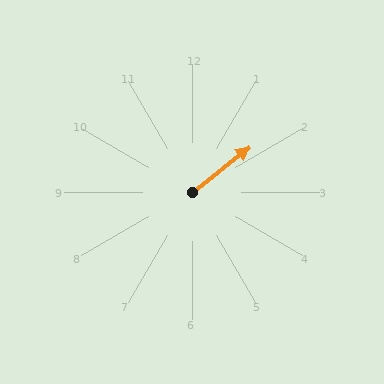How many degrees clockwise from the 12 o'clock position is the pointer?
Approximately 52 degrees.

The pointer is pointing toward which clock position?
Roughly 2 o'clock.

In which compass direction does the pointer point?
Northeast.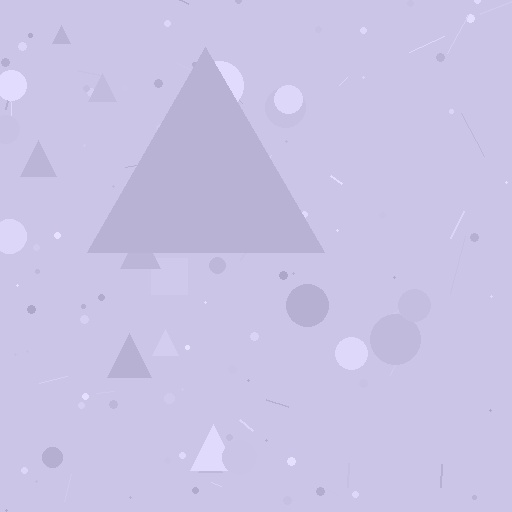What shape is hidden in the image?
A triangle is hidden in the image.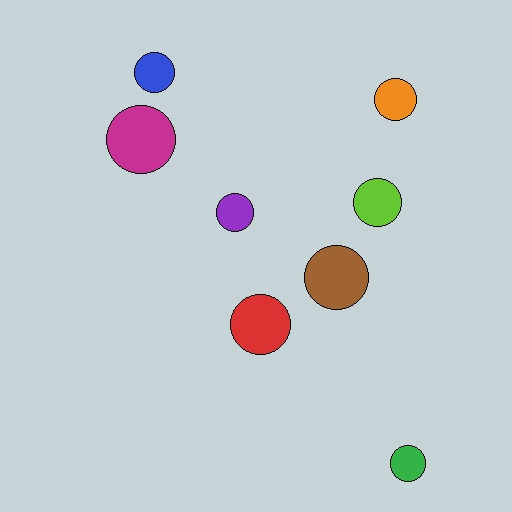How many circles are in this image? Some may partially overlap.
There are 8 circles.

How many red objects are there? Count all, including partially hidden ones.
There is 1 red object.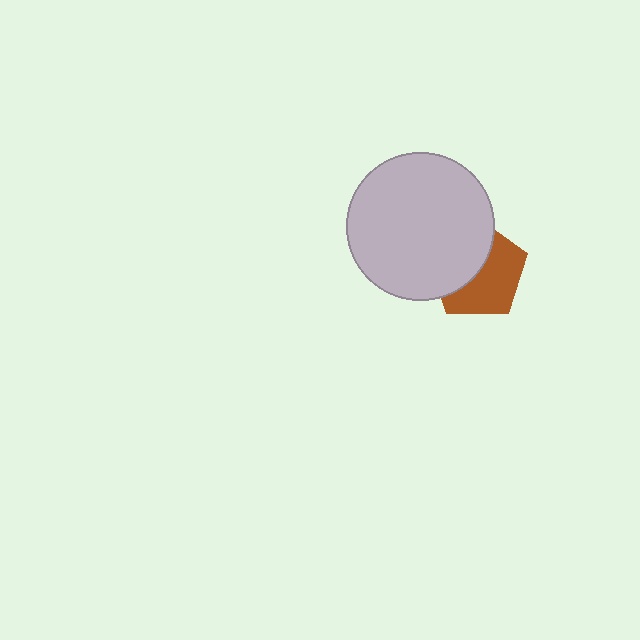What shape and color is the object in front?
The object in front is a light gray circle.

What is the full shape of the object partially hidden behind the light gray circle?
The partially hidden object is a brown pentagon.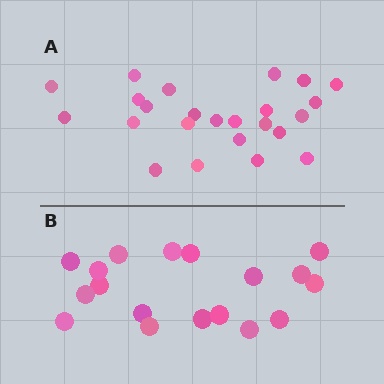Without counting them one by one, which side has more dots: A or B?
Region A (the top region) has more dots.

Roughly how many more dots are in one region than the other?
Region A has about 6 more dots than region B.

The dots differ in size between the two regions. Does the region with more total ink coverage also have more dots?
No. Region B has more total ink coverage because its dots are larger, but region A actually contains more individual dots. Total area can be misleading — the number of items is what matters here.